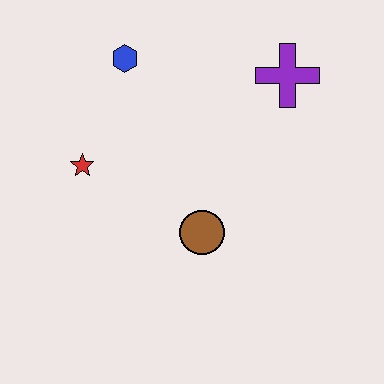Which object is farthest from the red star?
The purple cross is farthest from the red star.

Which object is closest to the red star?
The blue hexagon is closest to the red star.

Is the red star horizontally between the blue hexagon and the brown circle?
No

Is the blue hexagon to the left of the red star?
No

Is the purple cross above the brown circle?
Yes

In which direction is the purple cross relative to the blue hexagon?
The purple cross is to the right of the blue hexagon.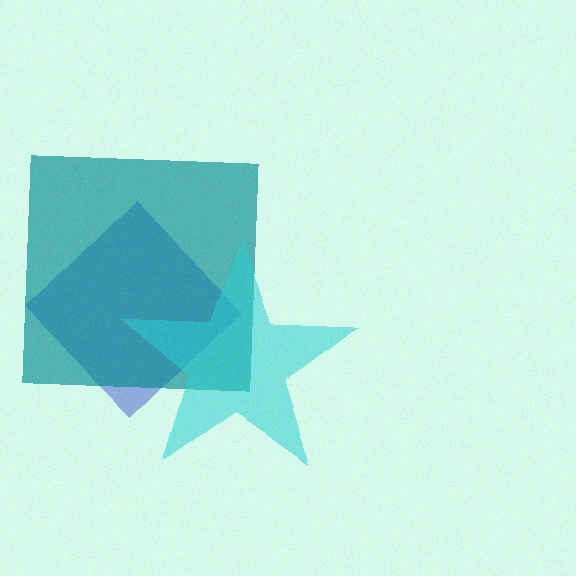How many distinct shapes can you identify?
There are 3 distinct shapes: a blue diamond, a teal square, a cyan star.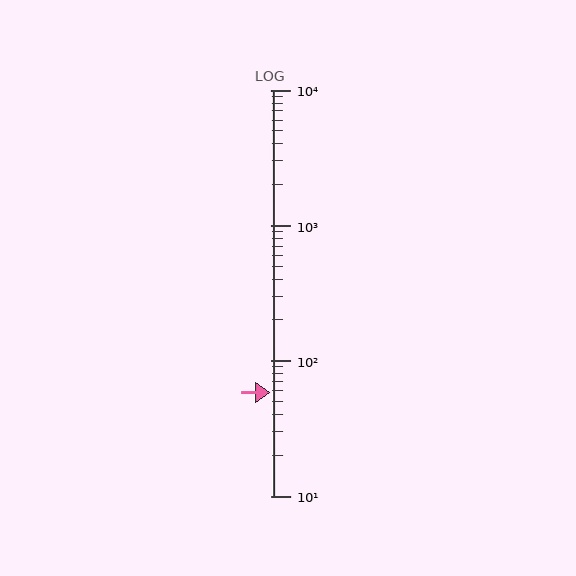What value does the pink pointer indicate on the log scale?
The pointer indicates approximately 58.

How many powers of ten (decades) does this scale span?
The scale spans 3 decades, from 10 to 10000.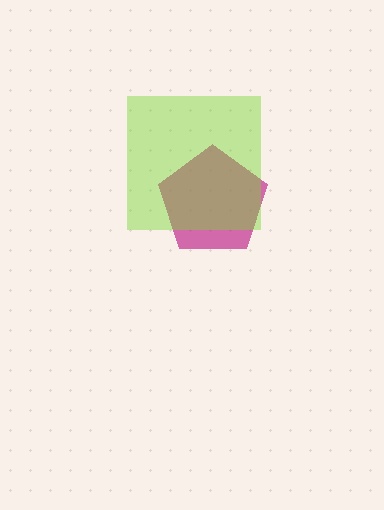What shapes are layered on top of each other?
The layered shapes are: a magenta pentagon, a lime square.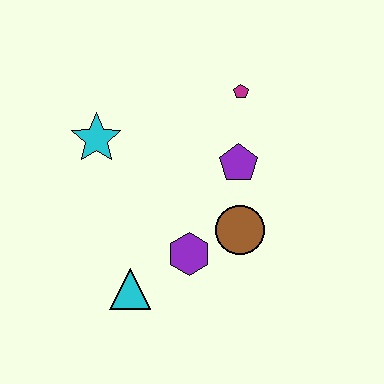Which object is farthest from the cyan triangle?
The magenta pentagon is farthest from the cyan triangle.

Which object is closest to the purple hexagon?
The brown circle is closest to the purple hexagon.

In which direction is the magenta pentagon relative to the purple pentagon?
The magenta pentagon is above the purple pentagon.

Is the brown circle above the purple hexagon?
Yes